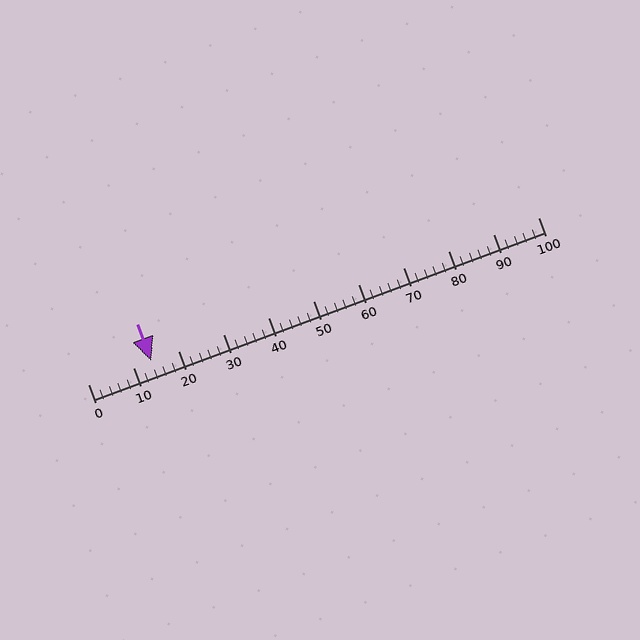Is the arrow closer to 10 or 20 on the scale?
The arrow is closer to 10.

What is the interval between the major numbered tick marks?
The major tick marks are spaced 10 units apart.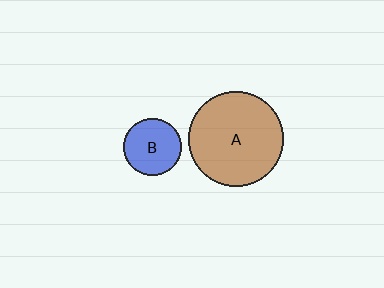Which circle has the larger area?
Circle A (brown).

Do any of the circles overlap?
No, none of the circles overlap.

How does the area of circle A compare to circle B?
Approximately 2.7 times.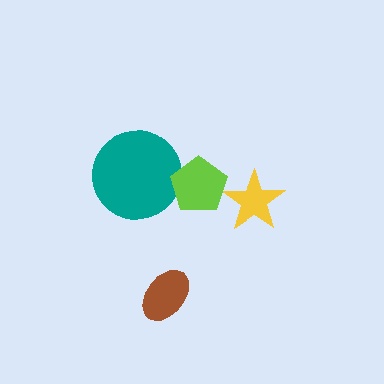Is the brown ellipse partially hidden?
No, no other shape covers it.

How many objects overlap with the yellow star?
0 objects overlap with the yellow star.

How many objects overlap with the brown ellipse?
0 objects overlap with the brown ellipse.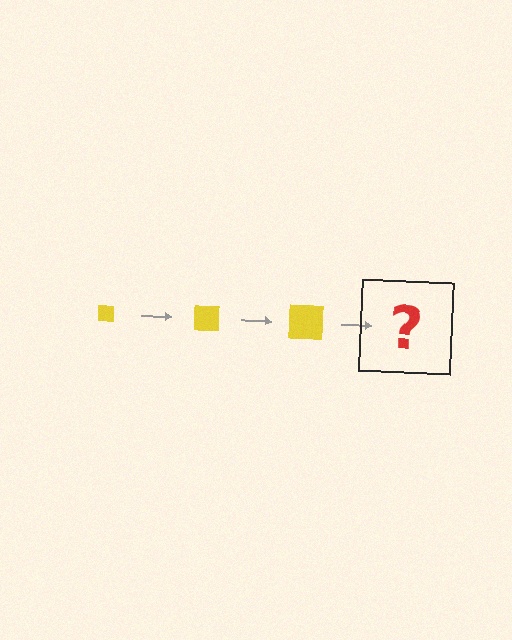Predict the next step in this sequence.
The next step is a yellow square, larger than the previous one.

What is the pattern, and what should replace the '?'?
The pattern is that the square gets progressively larger each step. The '?' should be a yellow square, larger than the previous one.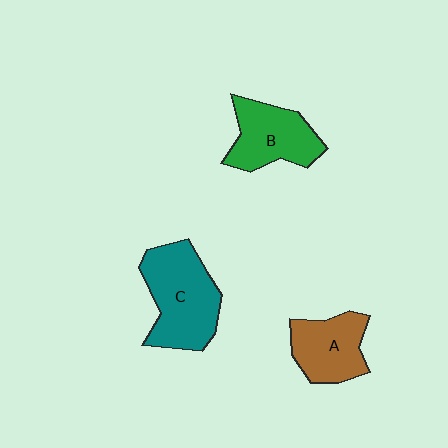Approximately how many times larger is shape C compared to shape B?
Approximately 1.3 times.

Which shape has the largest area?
Shape C (teal).